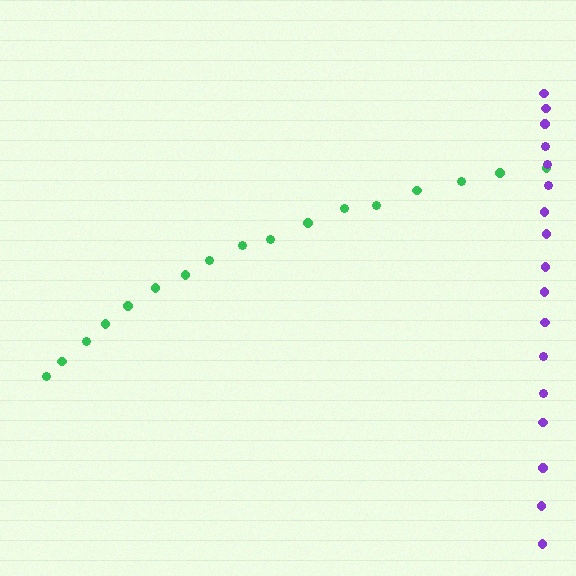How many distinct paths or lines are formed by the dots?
There are 2 distinct paths.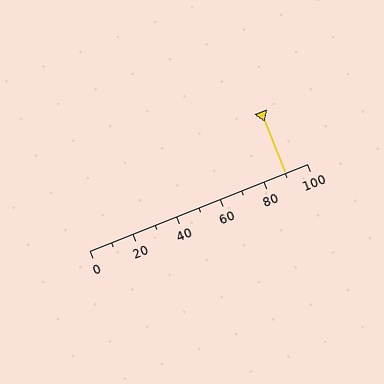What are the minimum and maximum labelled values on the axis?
The axis runs from 0 to 100.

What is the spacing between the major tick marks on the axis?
The major ticks are spaced 20 apart.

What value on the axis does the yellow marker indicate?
The marker indicates approximately 90.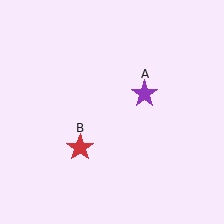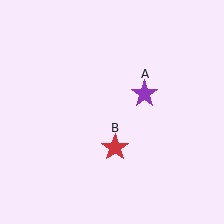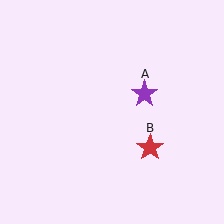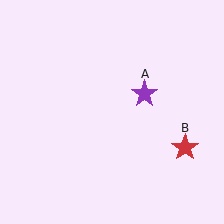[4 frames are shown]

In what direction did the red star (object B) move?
The red star (object B) moved right.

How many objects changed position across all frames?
1 object changed position: red star (object B).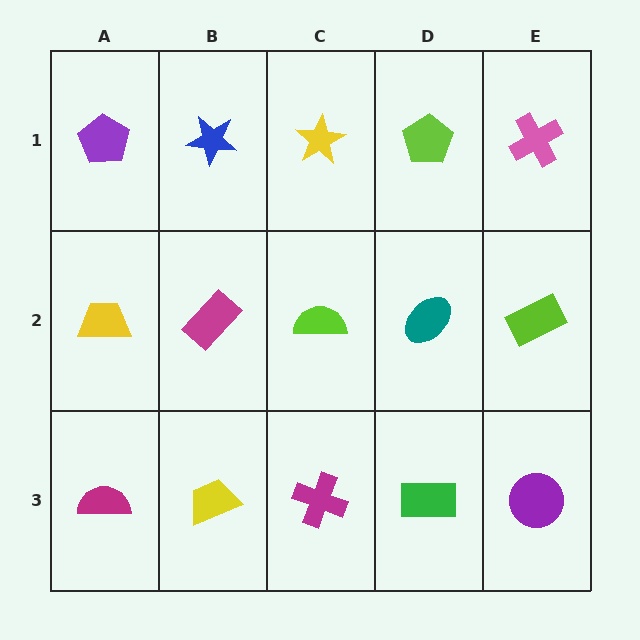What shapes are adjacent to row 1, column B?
A magenta rectangle (row 2, column B), a purple pentagon (row 1, column A), a yellow star (row 1, column C).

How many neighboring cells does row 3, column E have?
2.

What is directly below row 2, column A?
A magenta semicircle.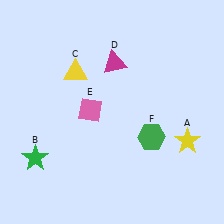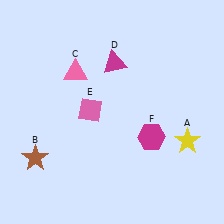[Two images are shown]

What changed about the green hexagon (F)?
In Image 1, F is green. In Image 2, it changed to magenta.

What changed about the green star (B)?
In Image 1, B is green. In Image 2, it changed to brown.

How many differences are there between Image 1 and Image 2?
There are 3 differences between the two images.